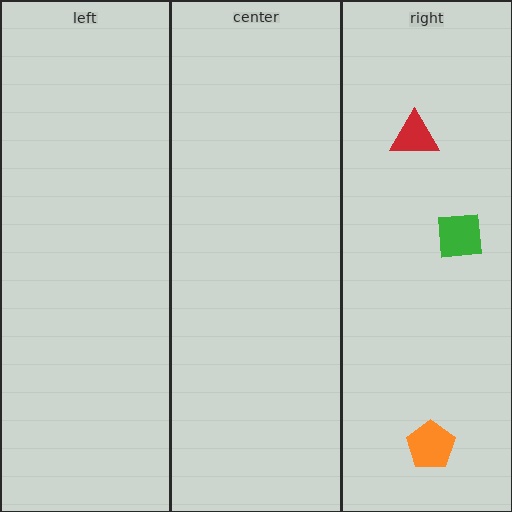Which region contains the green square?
The right region.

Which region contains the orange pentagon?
The right region.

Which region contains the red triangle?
The right region.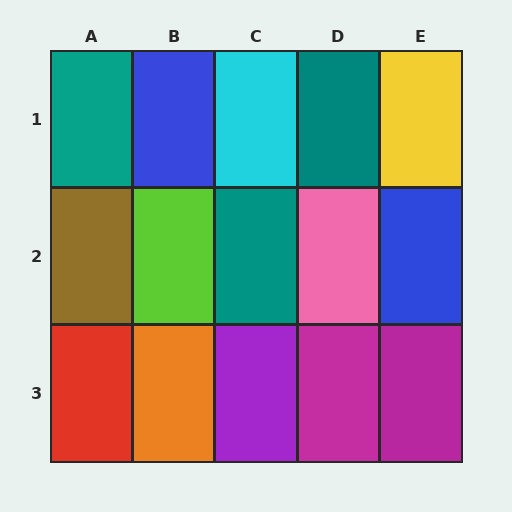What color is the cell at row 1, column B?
Blue.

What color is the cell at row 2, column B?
Lime.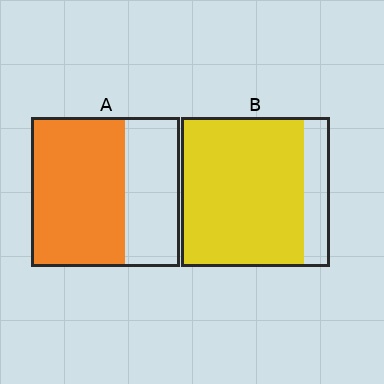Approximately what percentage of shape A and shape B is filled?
A is approximately 65% and B is approximately 85%.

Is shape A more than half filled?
Yes.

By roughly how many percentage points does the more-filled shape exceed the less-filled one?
By roughly 20 percentage points (B over A).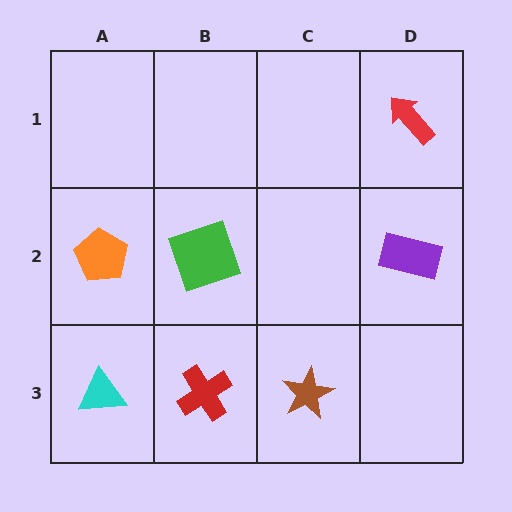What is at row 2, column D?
A purple rectangle.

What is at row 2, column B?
A green square.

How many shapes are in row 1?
1 shape.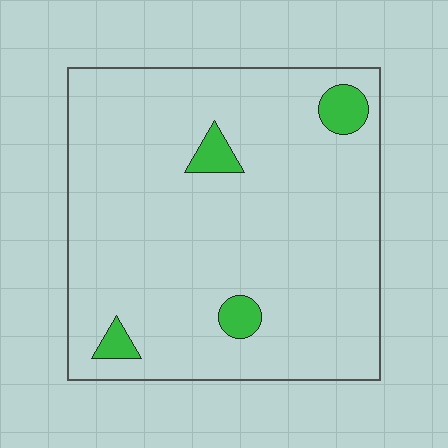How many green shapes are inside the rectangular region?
4.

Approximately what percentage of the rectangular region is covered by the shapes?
Approximately 5%.